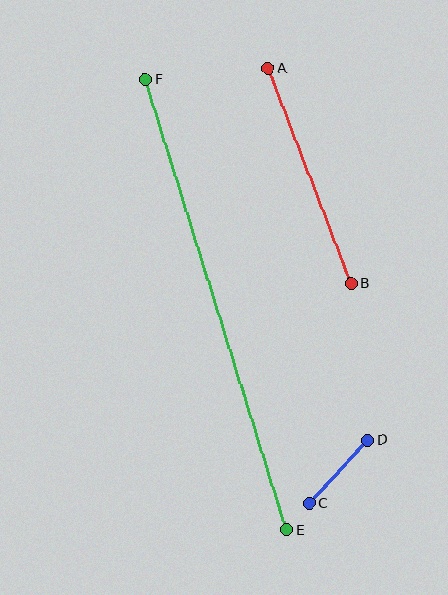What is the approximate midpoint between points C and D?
The midpoint is at approximately (339, 472) pixels.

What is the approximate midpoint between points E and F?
The midpoint is at approximately (216, 305) pixels.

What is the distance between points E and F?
The distance is approximately 472 pixels.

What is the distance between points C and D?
The distance is approximately 86 pixels.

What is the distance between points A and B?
The distance is approximately 230 pixels.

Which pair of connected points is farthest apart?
Points E and F are farthest apart.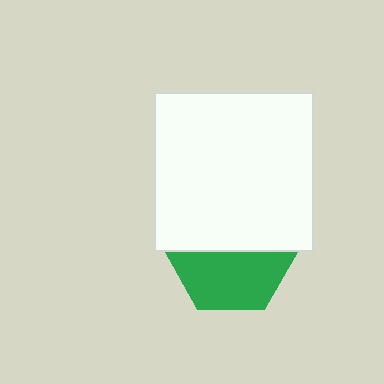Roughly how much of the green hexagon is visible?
About half of it is visible (roughly 49%).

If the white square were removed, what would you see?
You would see the complete green hexagon.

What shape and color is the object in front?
The object in front is a white square.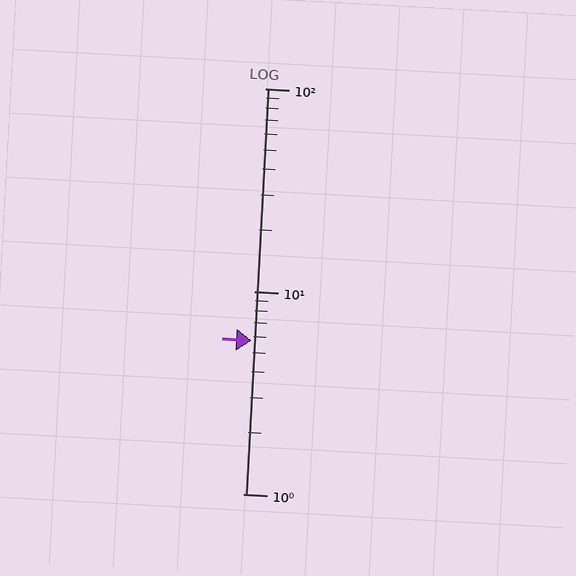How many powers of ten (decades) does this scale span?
The scale spans 2 decades, from 1 to 100.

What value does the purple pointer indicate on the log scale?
The pointer indicates approximately 5.7.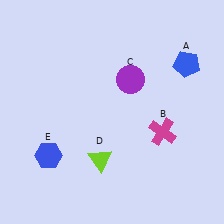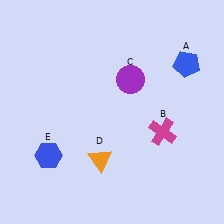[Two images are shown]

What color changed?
The triangle (D) changed from lime in Image 1 to orange in Image 2.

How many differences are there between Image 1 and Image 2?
There is 1 difference between the two images.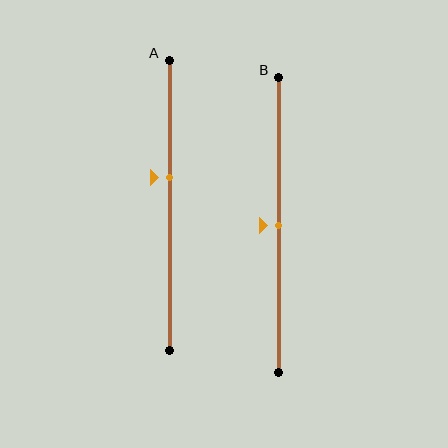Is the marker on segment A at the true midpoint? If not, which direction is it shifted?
No, the marker on segment A is shifted upward by about 10% of the segment length.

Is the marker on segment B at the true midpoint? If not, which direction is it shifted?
Yes, the marker on segment B is at the true midpoint.